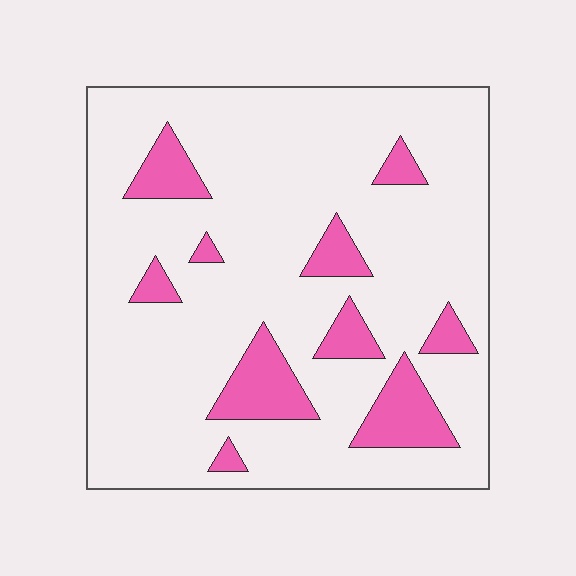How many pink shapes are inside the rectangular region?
10.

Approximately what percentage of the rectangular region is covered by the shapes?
Approximately 15%.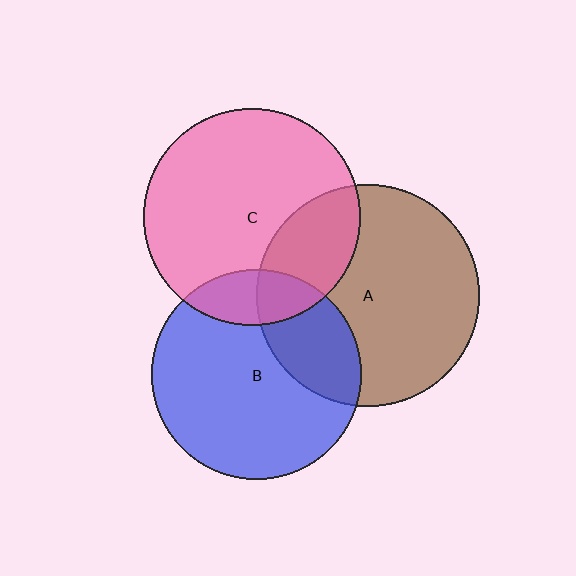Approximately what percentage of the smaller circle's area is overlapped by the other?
Approximately 25%.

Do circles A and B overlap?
Yes.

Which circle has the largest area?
Circle A (brown).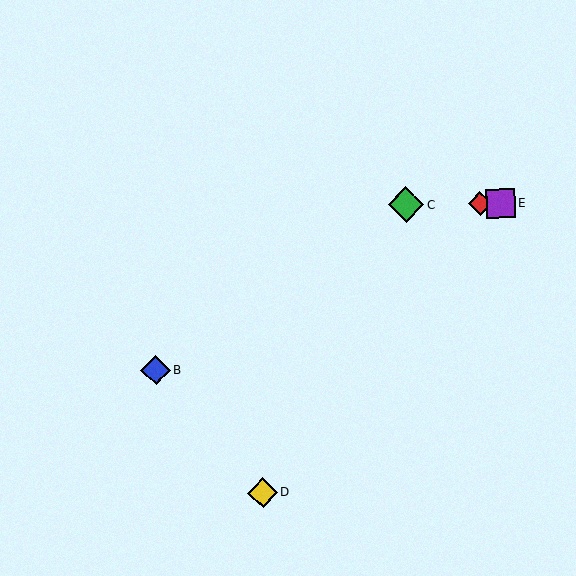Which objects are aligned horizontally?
Objects A, C, E are aligned horizontally.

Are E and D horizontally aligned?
No, E is at y≈203 and D is at y≈493.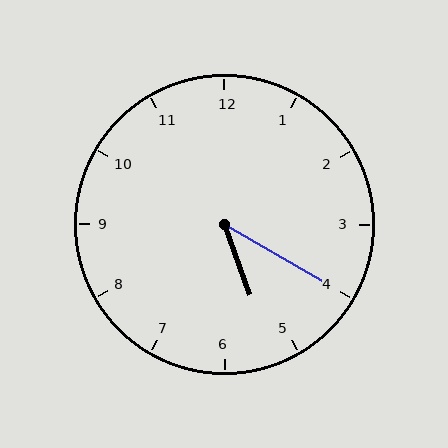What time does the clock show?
5:20.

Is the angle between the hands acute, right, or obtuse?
It is acute.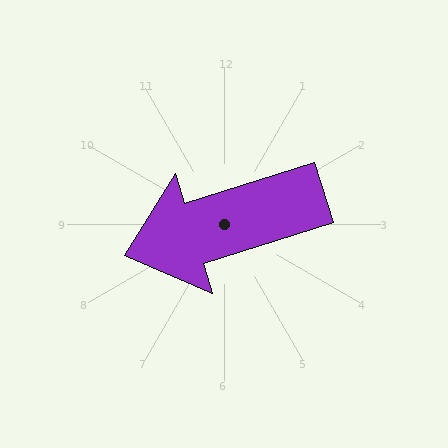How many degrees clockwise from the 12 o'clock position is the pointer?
Approximately 253 degrees.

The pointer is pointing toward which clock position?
Roughly 8 o'clock.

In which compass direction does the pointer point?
West.